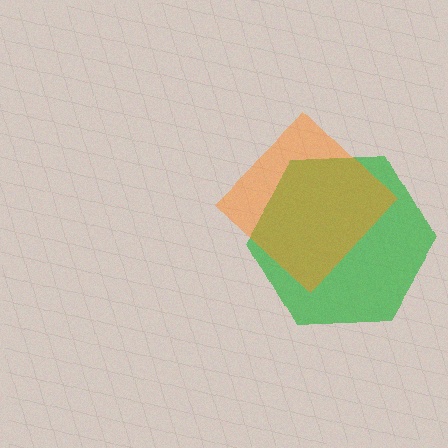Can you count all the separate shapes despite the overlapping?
Yes, there are 2 separate shapes.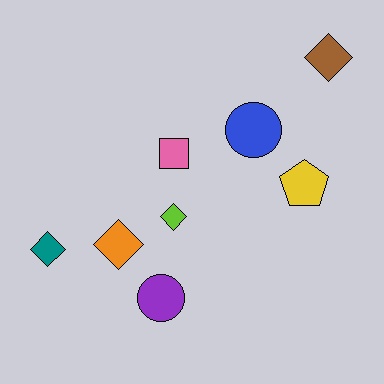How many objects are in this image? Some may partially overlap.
There are 8 objects.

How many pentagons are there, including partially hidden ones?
There is 1 pentagon.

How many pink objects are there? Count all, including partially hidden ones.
There is 1 pink object.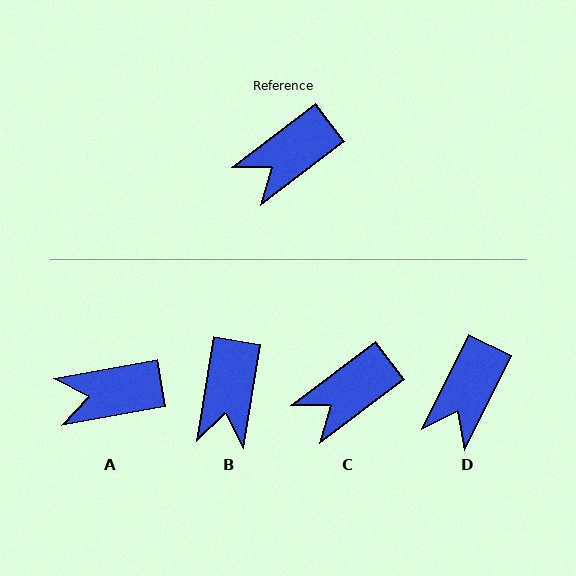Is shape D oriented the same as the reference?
No, it is off by about 26 degrees.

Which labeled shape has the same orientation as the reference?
C.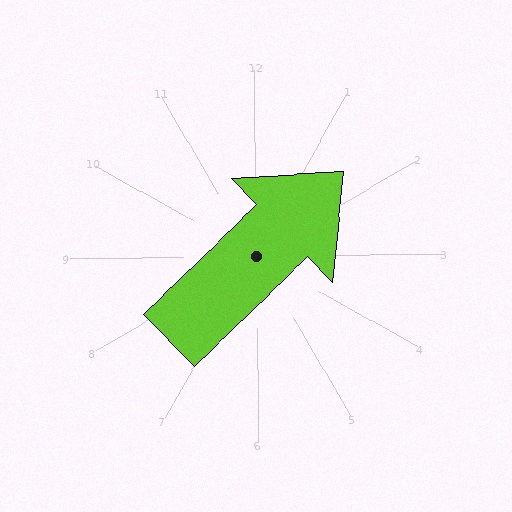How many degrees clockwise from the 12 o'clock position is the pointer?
Approximately 46 degrees.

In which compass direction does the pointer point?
Northeast.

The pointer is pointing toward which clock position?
Roughly 2 o'clock.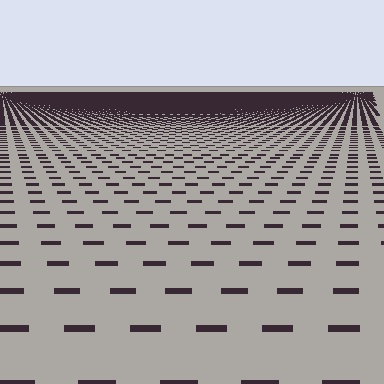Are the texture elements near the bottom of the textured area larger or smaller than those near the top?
Larger. Near the bottom, elements are closer to the viewer and appear at a bigger on-screen size.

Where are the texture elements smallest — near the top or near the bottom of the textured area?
Near the top.